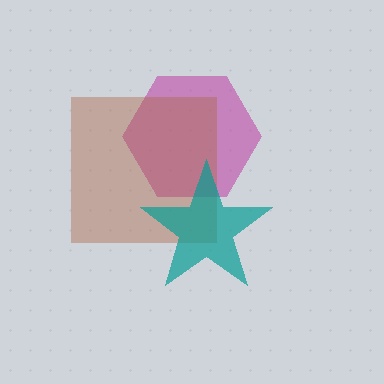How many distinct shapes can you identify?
There are 3 distinct shapes: a magenta hexagon, a brown square, a teal star.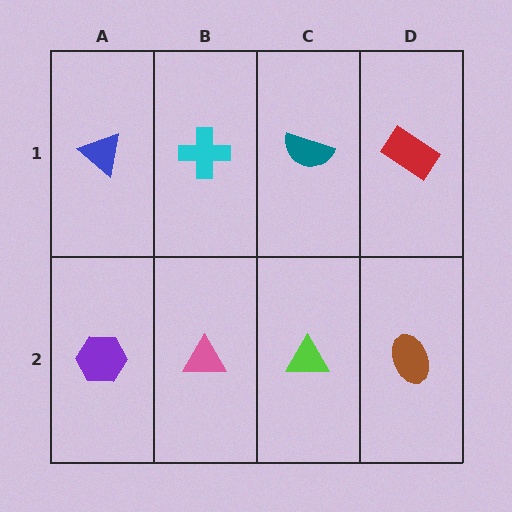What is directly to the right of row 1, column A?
A cyan cross.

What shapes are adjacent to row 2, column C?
A teal semicircle (row 1, column C), a pink triangle (row 2, column B), a brown ellipse (row 2, column D).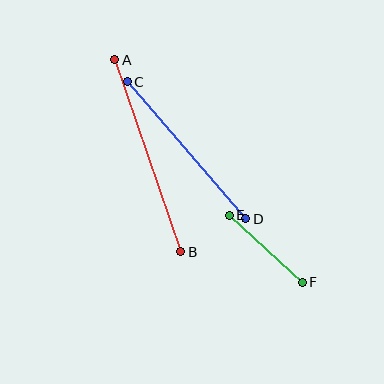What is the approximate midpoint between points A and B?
The midpoint is at approximately (148, 156) pixels.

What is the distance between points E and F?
The distance is approximately 99 pixels.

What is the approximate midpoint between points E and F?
The midpoint is at approximately (266, 249) pixels.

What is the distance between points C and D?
The distance is approximately 181 pixels.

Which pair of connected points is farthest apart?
Points A and B are farthest apart.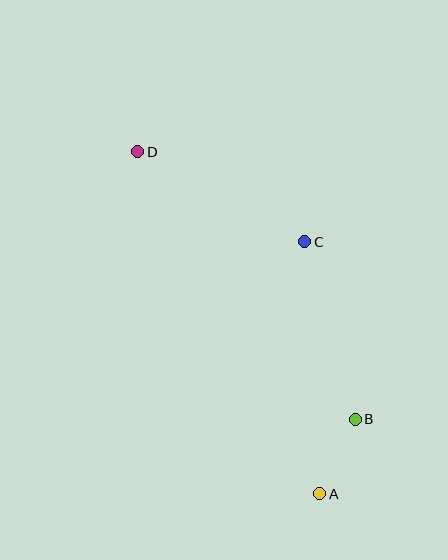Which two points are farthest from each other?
Points A and D are farthest from each other.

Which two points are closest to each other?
Points A and B are closest to each other.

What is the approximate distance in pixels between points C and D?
The distance between C and D is approximately 190 pixels.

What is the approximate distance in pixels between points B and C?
The distance between B and C is approximately 184 pixels.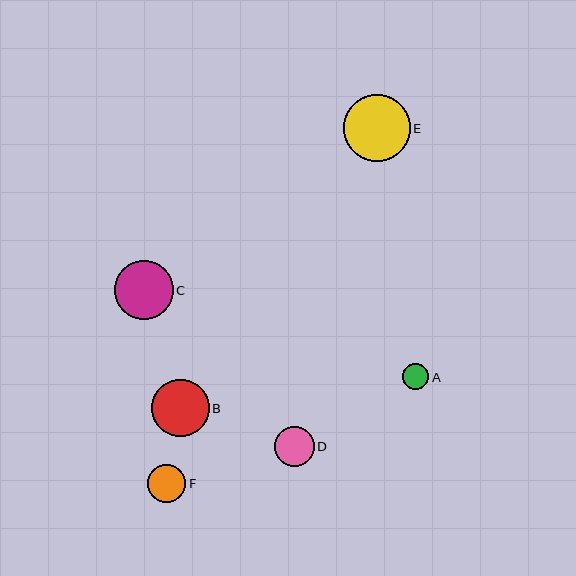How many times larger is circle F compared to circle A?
Circle F is approximately 1.5 times the size of circle A.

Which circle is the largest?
Circle E is the largest with a size of approximately 67 pixels.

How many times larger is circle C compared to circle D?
Circle C is approximately 1.5 times the size of circle D.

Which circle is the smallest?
Circle A is the smallest with a size of approximately 26 pixels.